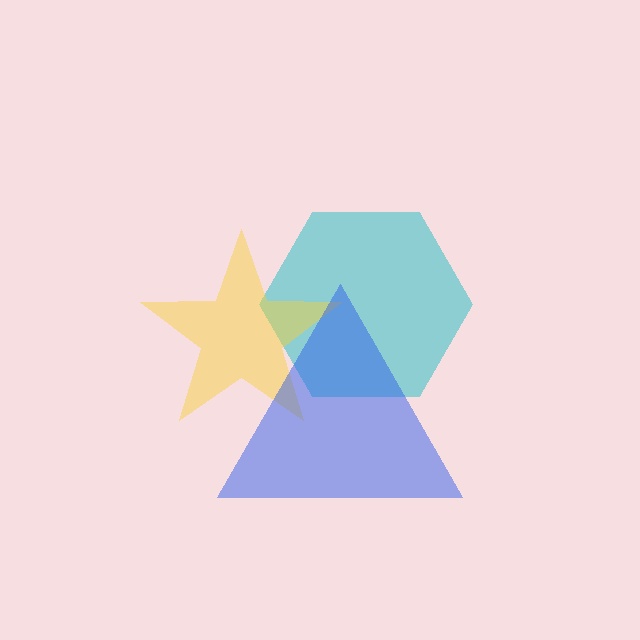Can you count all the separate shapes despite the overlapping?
Yes, there are 3 separate shapes.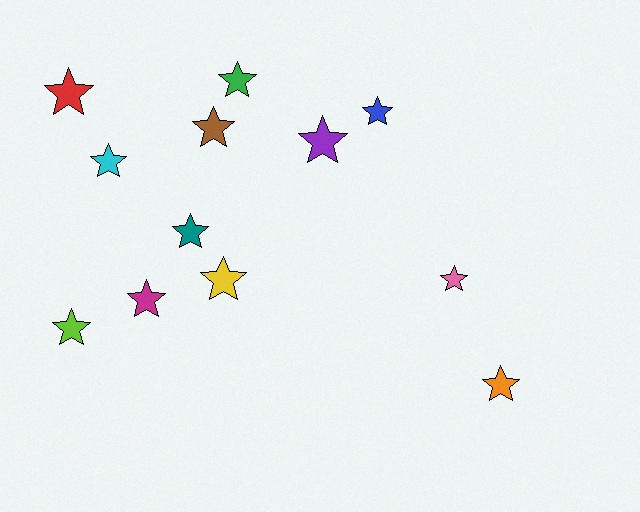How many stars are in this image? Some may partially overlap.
There are 12 stars.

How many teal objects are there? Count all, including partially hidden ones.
There is 1 teal object.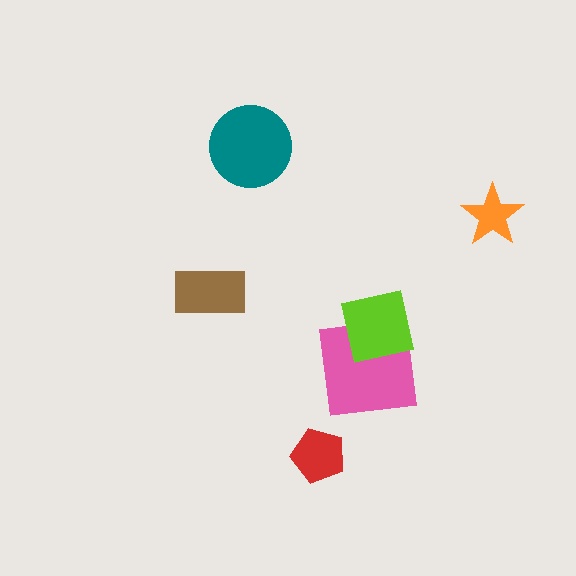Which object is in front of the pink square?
The lime square is in front of the pink square.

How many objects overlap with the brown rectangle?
0 objects overlap with the brown rectangle.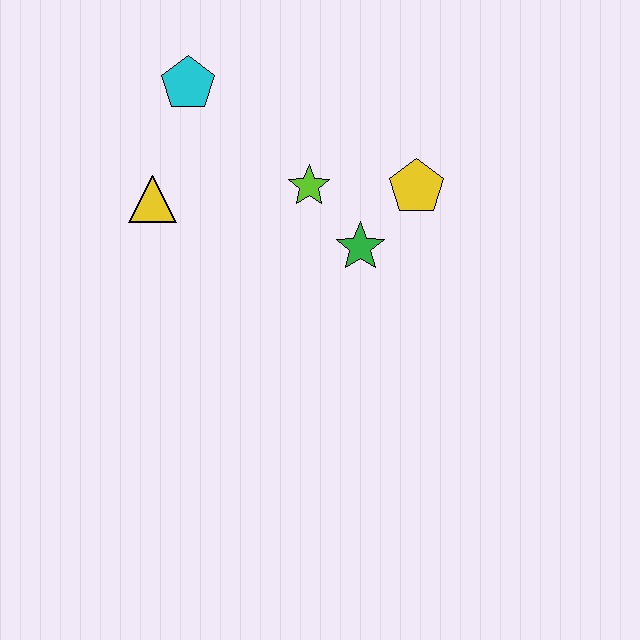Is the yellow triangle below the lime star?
Yes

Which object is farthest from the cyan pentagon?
The yellow pentagon is farthest from the cyan pentagon.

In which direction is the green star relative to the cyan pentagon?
The green star is to the right of the cyan pentagon.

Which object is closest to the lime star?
The green star is closest to the lime star.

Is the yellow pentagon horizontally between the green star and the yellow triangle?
No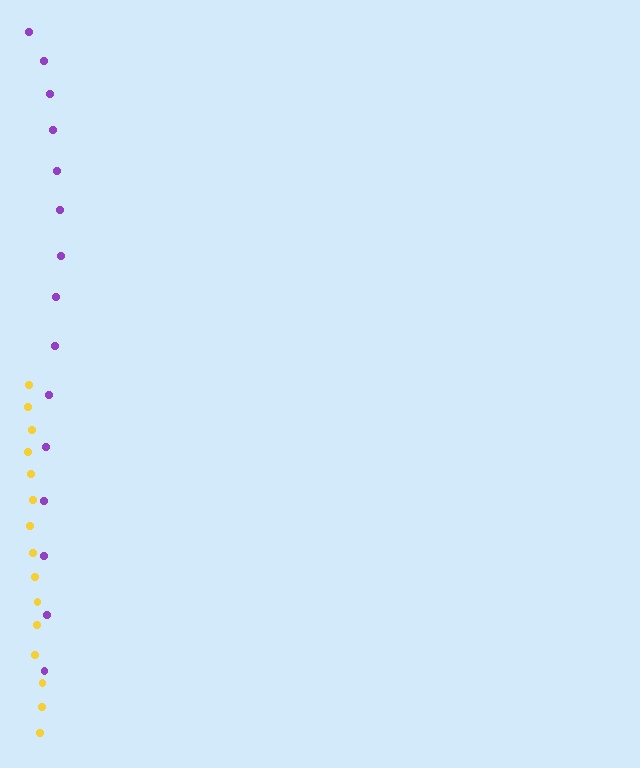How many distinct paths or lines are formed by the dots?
There are 2 distinct paths.